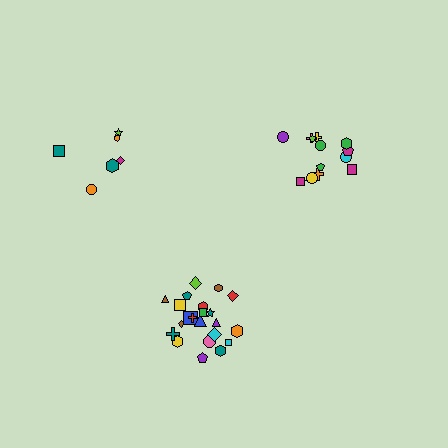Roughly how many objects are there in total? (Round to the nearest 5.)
Roughly 45 objects in total.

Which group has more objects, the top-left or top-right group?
The top-right group.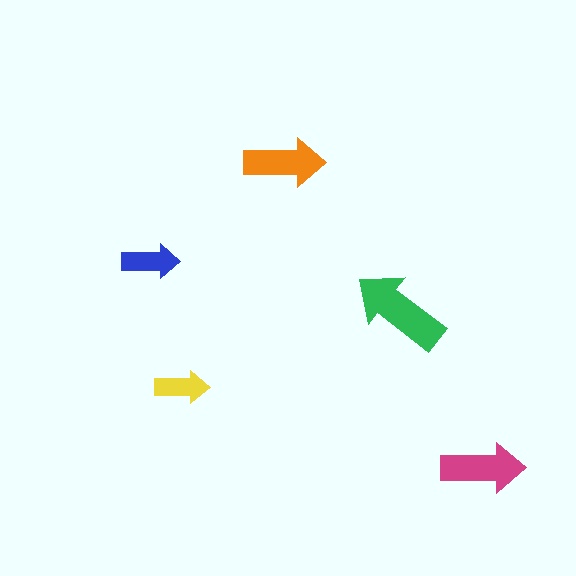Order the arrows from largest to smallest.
the green one, the magenta one, the orange one, the blue one, the yellow one.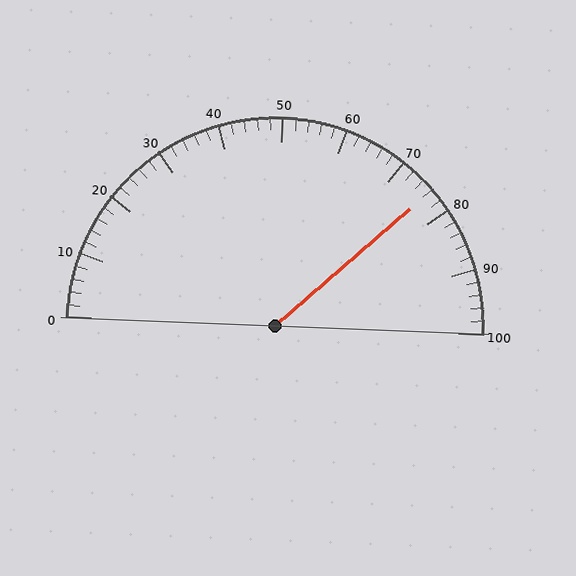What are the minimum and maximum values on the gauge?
The gauge ranges from 0 to 100.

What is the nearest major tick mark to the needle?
The nearest major tick mark is 80.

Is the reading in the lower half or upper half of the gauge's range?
The reading is in the upper half of the range (0 to 100).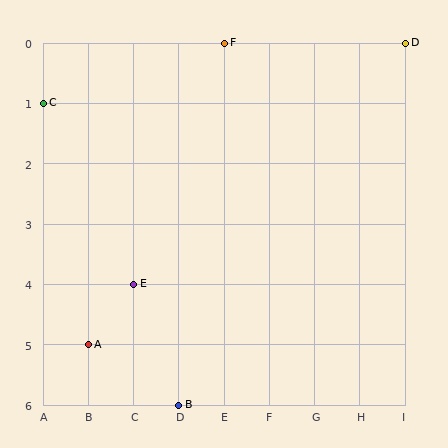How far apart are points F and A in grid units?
Points F and A are 3 columns and 5 rows apart (about 5.8 grid units diagonally).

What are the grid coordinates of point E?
Point E is at grid coordinates (C, 4).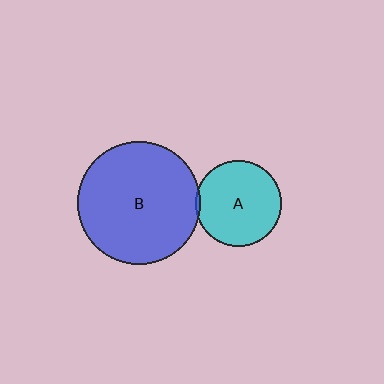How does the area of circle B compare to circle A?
Approximately 2.1 times.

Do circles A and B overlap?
Yes.